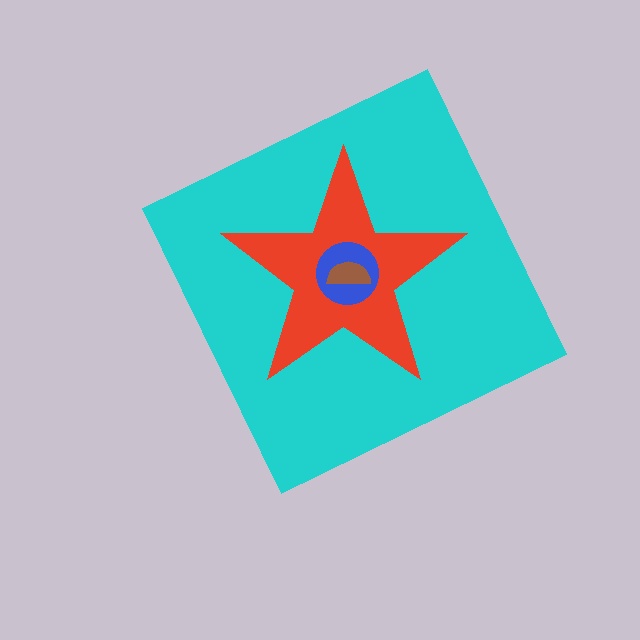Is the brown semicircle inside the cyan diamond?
Yes.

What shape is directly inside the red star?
The blue circle.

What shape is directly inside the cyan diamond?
The red star.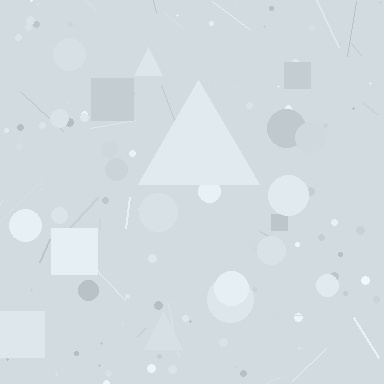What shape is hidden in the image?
A triangle is hidden in the image.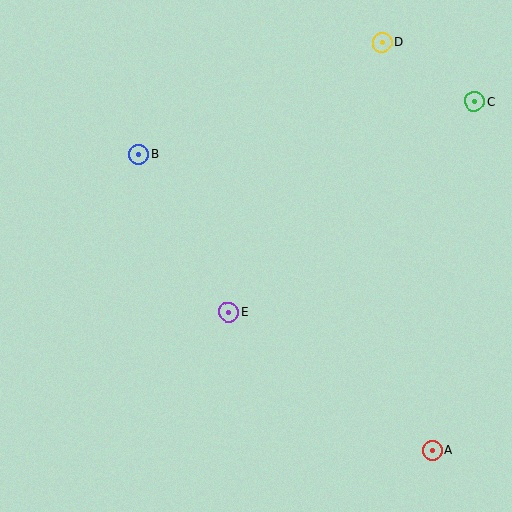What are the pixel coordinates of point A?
Point A is at (432, 450).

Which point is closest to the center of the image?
Point E at (229, 312) is closest to the center.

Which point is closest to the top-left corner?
Point B is closest to the top-left corner.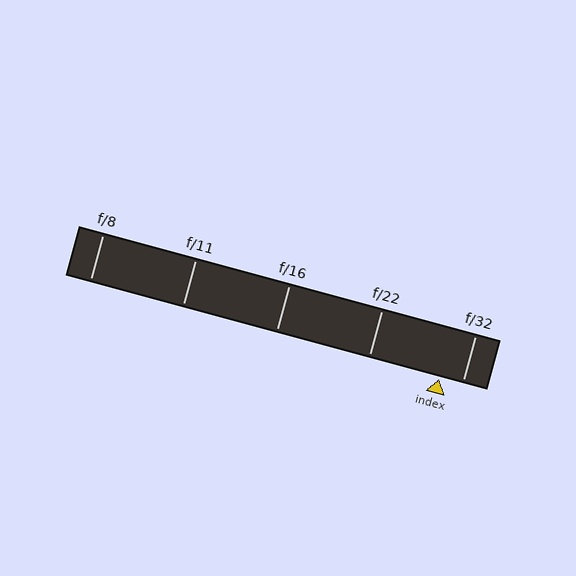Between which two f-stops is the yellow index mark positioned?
The index mark is between f/22 and f/32.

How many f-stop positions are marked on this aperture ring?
There are 5 f-stop positions marked.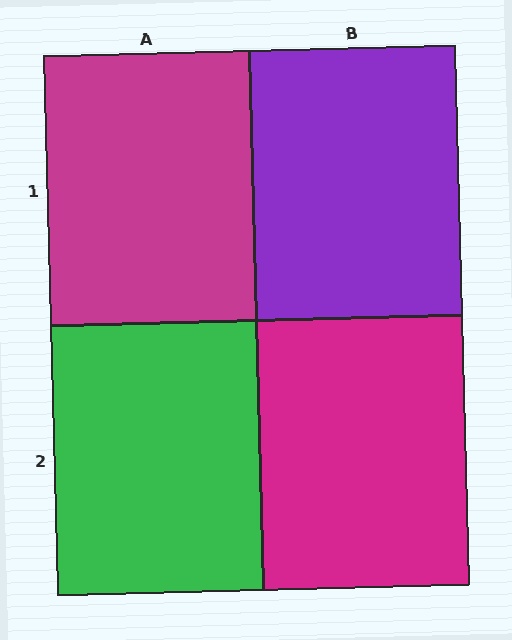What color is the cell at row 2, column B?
Magenta.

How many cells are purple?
1 cell is purple.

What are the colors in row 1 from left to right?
Magenta, purple.